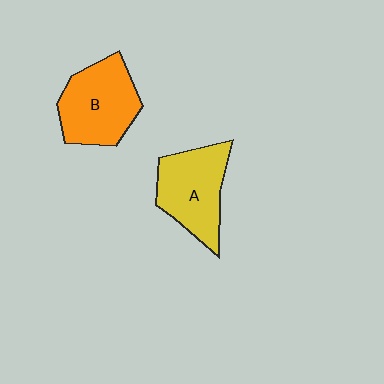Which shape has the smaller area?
Shape A (yellow).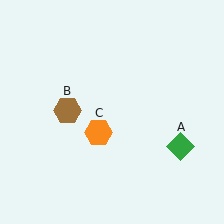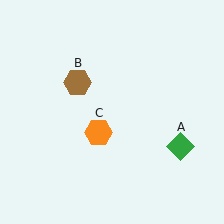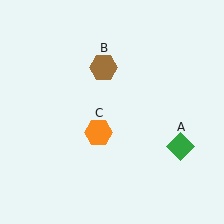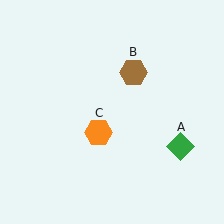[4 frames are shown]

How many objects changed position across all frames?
1 object changed position: brown hexagon (object B).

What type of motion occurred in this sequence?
The brown hexagon (object B) rotated clockwise around the center of the scene.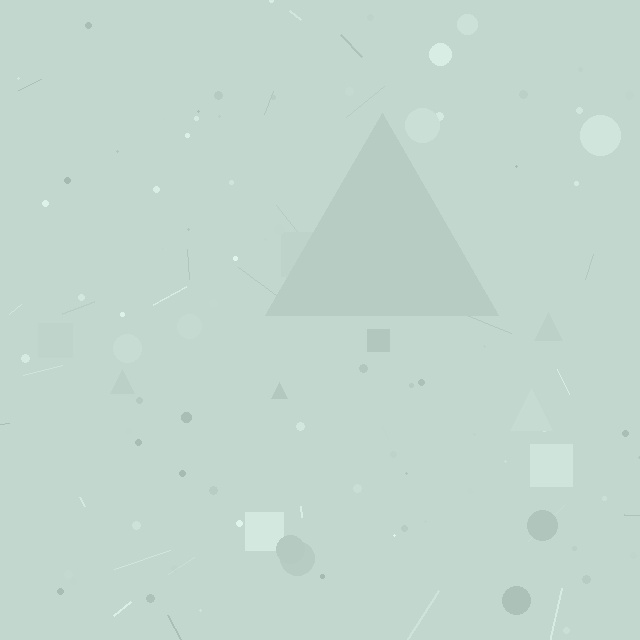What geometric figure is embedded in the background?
A triangle is embedded in the background.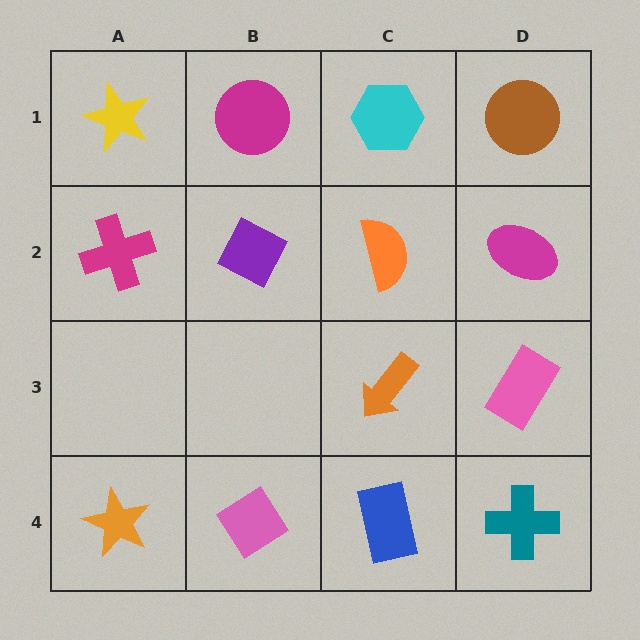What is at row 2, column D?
A magenta ellipse.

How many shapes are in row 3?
2 shapes.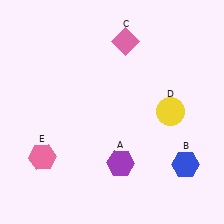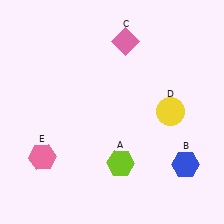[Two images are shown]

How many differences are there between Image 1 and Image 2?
There is 1 difference between the two images.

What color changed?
The hexagon (A) changed from purple in Image 1 to lime in Image 2.